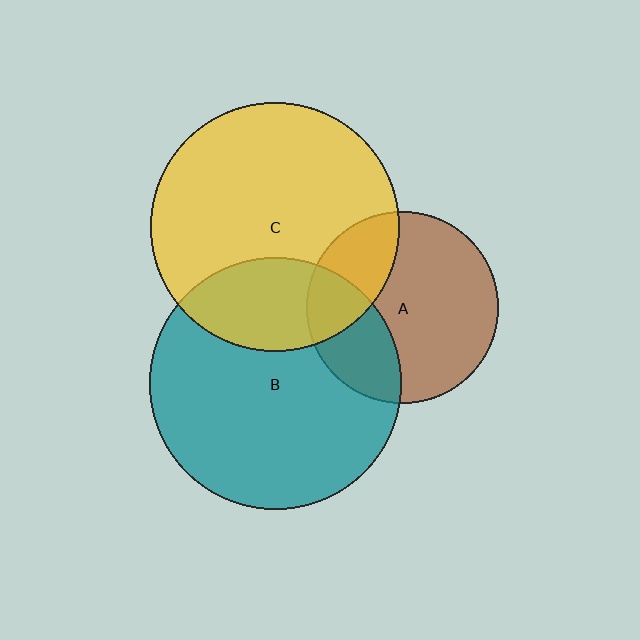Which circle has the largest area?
Circle B (teal).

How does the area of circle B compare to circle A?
Approximately 1.7 times.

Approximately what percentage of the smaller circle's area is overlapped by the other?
Approximately 25%.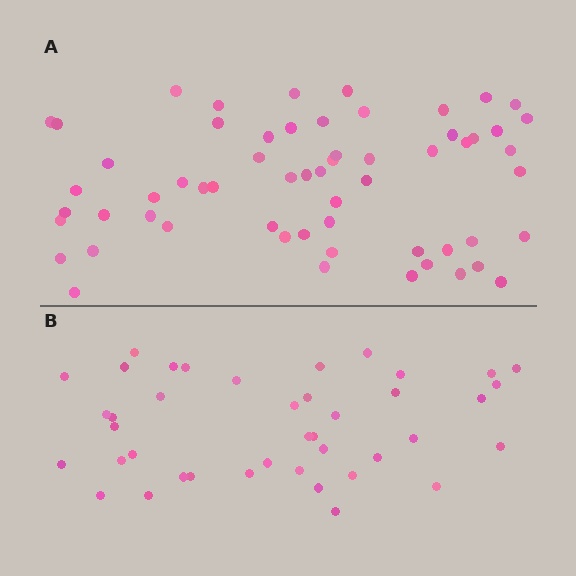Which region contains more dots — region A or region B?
Region A (the top region) has more dots.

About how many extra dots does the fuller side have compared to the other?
Region A has approximately 20 more dots than region B.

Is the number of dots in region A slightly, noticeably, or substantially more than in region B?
Region A has substantially more. The ratio is roughly 1.5 to 1.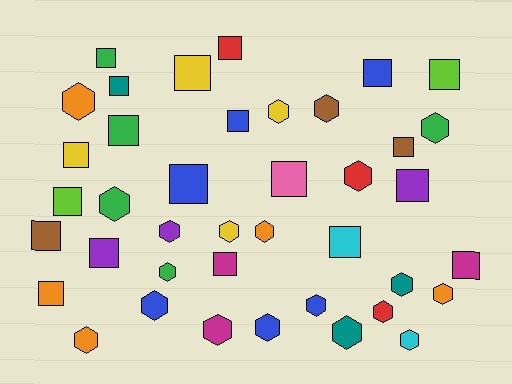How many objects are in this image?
There are 40 objects.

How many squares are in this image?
There are 20 squares.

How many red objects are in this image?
There are 3 red objects.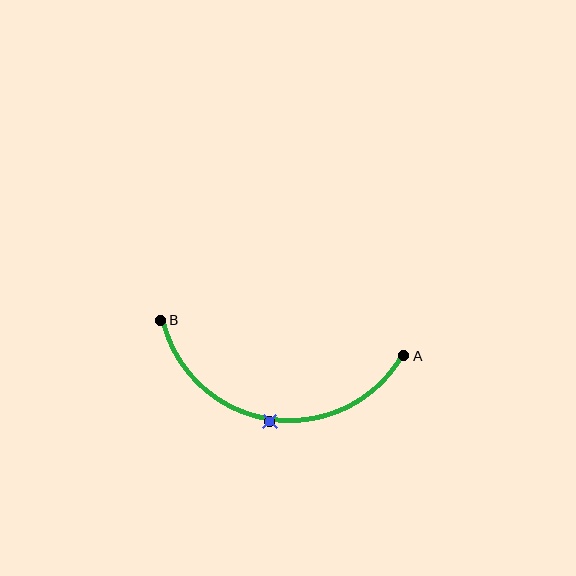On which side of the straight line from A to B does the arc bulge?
The arc bulges below the straight line connecting A and B.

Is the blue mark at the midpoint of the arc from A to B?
Yes. The blue mark lies on the arc at equal arc-length from both A and B — it is the arc midpoint.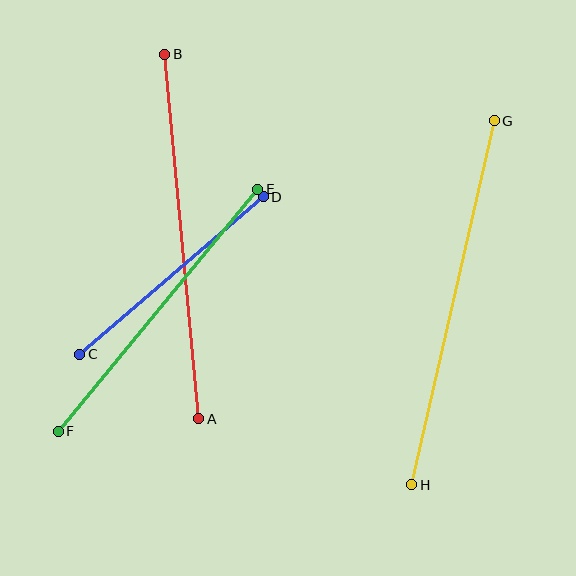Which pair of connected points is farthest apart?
Points G and H are farthest apart.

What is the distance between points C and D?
The distance is approximately 242 pixels.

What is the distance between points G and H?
The distance is approximately 373 pixels.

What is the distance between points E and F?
The distance is approximately 313 pixels.